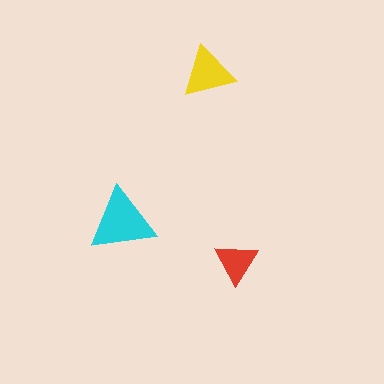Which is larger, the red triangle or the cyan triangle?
The cyan one.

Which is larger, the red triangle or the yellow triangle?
The yellow one.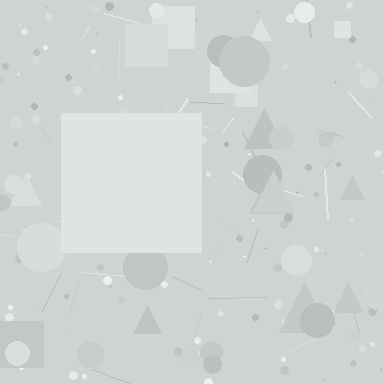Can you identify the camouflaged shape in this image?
The camouflaged shape is a square.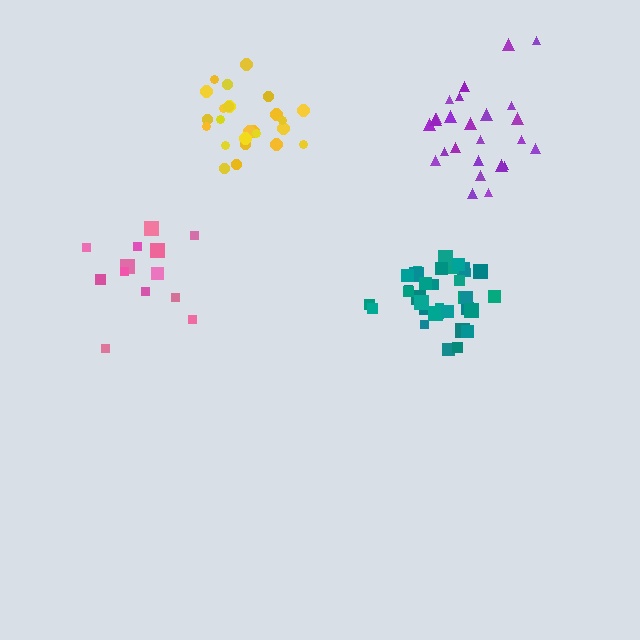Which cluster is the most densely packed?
Yellow.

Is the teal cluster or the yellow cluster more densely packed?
Yellow.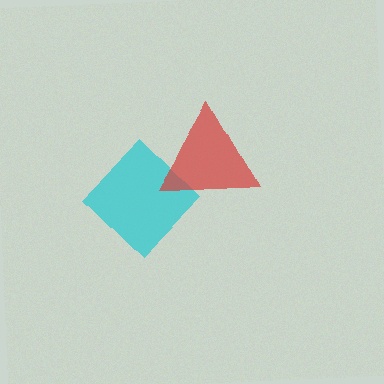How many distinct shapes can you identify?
There are 2 distinct shapes: a cyan diamond, a red triangle.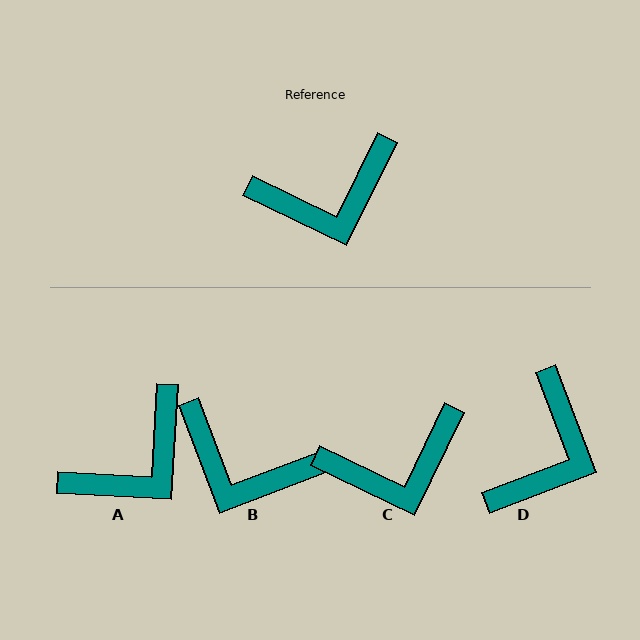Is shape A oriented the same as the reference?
No, it is off by about 23 degrees.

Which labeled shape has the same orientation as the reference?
C.